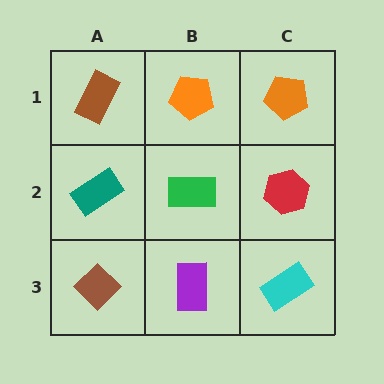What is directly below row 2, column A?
A brown diamond.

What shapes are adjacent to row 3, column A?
A teal rectangle (row 2, column A), a purple rectangle (row 3, column B).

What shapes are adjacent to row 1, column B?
A green rectangle (row 2, column B), a brown rectangle (row 1, column A), an orange pentagon (row 1, column C).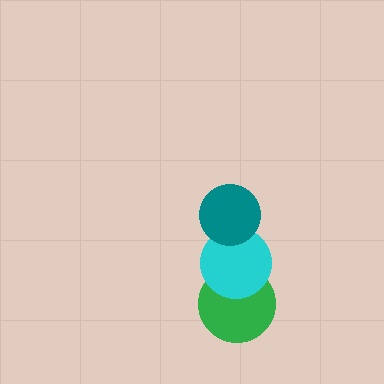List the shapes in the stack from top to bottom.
From top to bottom: the teal circle, the cyan circle, the green circle.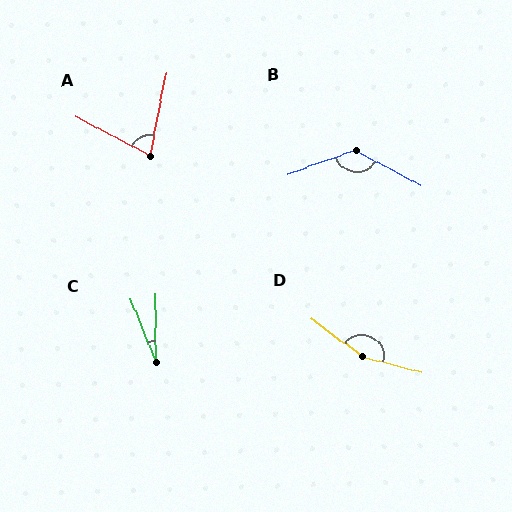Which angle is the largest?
D, at approximately 158 degrees.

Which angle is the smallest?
C, at approximately 21 degrees.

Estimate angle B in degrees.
Approximately 132 degrees.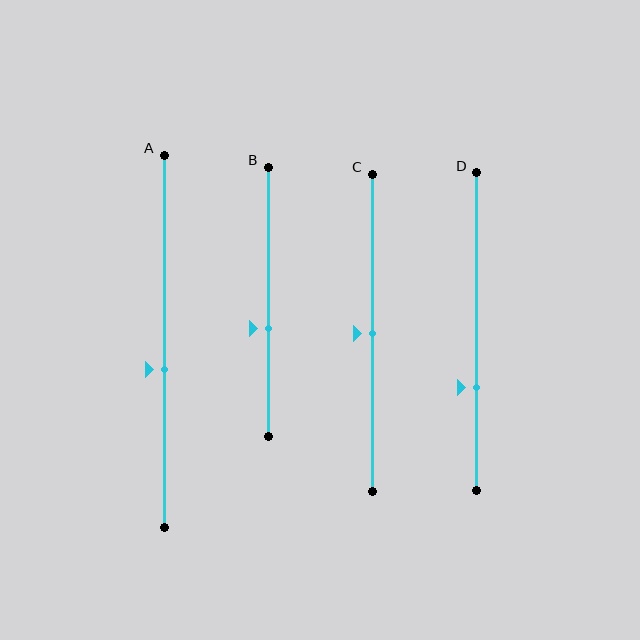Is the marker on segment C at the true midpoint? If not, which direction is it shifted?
Yes, the marker on segment C is at the true midpoint.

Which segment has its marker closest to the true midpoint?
Segment C has its marker closest to the true midpoint.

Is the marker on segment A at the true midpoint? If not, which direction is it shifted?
No, the marker on segment A is shifted downward by about 8% of the segment length.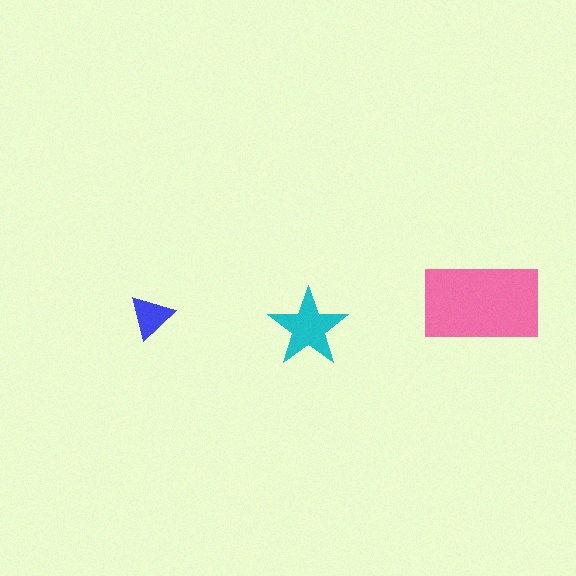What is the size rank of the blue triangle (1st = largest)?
3rd.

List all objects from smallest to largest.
The blue triangle, the cyan star, the pink rectangle.